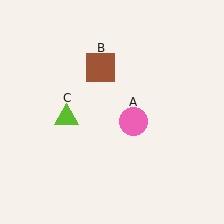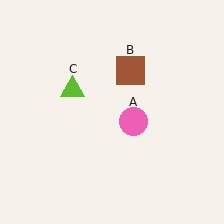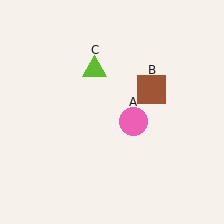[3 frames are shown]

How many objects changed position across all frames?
2 objects changed position: brown square (object B), lime triangle (object C).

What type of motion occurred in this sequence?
The brown square (object B), lime triangle (object C) rotated clockwise around the center of the scene.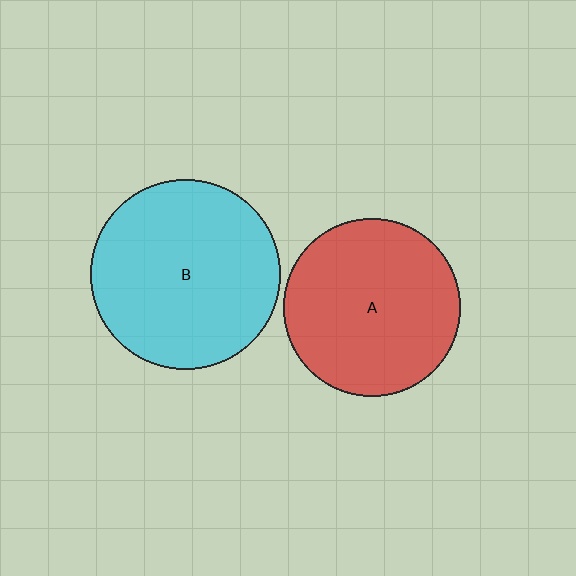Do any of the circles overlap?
No, none of the circles overlap.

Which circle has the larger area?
Circle B (cyan).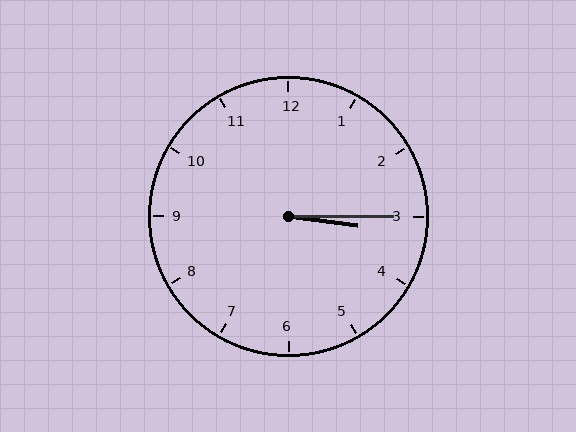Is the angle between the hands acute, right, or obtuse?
It is acute.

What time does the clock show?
3:15.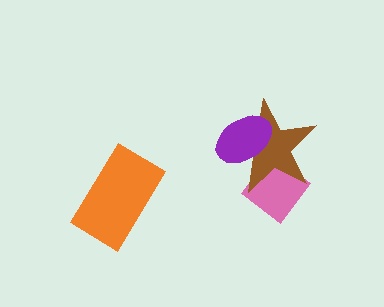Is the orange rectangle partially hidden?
No, no other shape covers it.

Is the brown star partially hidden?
Yes, it is partially covered by another shape.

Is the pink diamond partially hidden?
Yes, it is partially covered by another shape.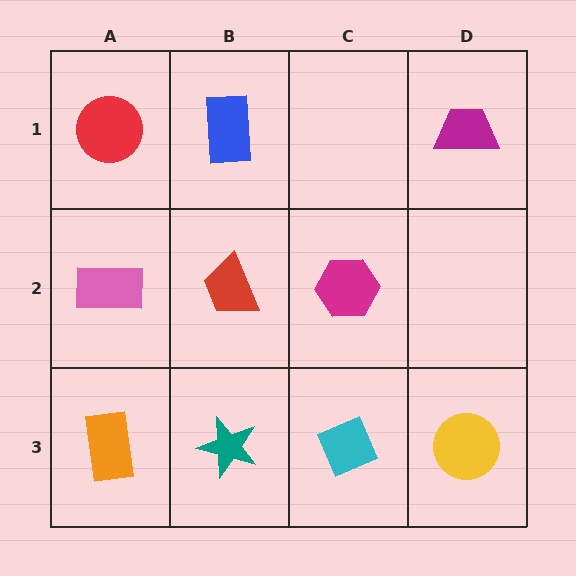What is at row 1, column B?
A blue rectangle.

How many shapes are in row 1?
3 shapes.